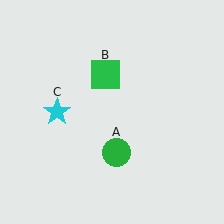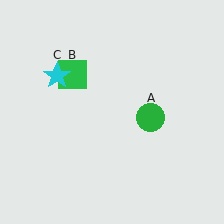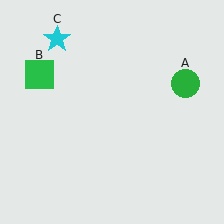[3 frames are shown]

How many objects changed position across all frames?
3 objects changed position: green circle (object A), green square (object B), cyan star (object C).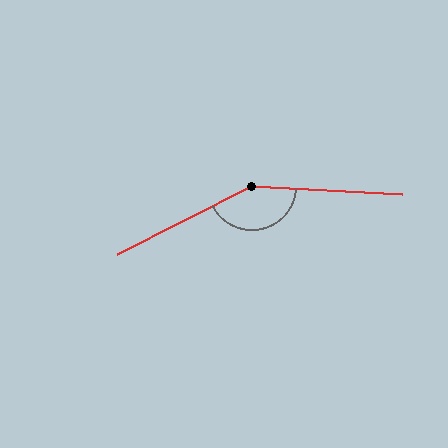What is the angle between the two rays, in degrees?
Approximately 150 degrees.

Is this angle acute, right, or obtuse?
It is obtuse.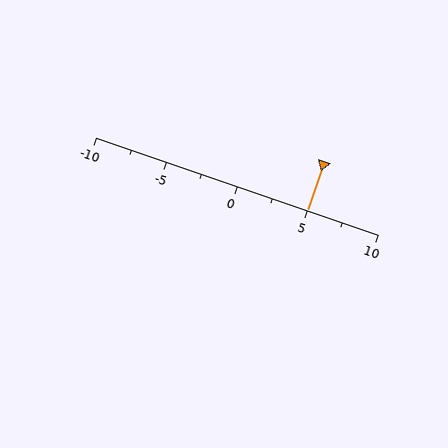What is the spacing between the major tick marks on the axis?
The major ticks are spaced 5 apart.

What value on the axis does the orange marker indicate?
The marker indicates approximately 5.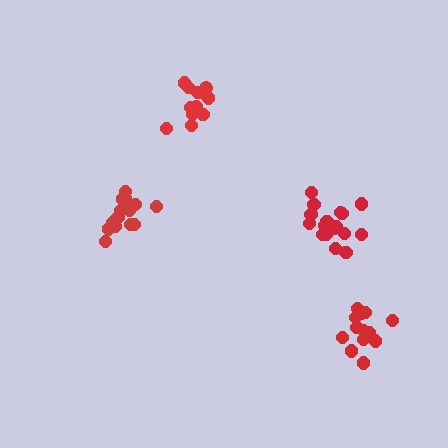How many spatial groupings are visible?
There are 4 spatial groupings.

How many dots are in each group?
Group 1: 16 dots, Group 2: 12 dots, Group 3: 17 dots, Group 4: 14 dots (59 total).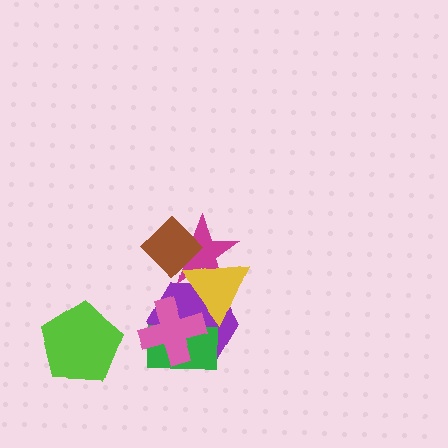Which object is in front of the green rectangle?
The pink cross is in front of the green rectangle.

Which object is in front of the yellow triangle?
The pink cross is in front of the yellow triangle.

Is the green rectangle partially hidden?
Yes, it is partially covered by another shape.